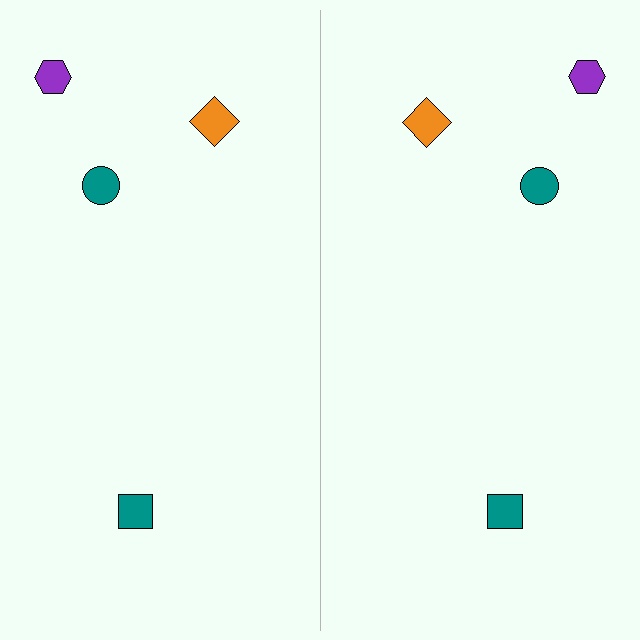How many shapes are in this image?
There are 8 shapes in this image.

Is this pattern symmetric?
Yes, this pattern has bilateral (reflection) symmetry.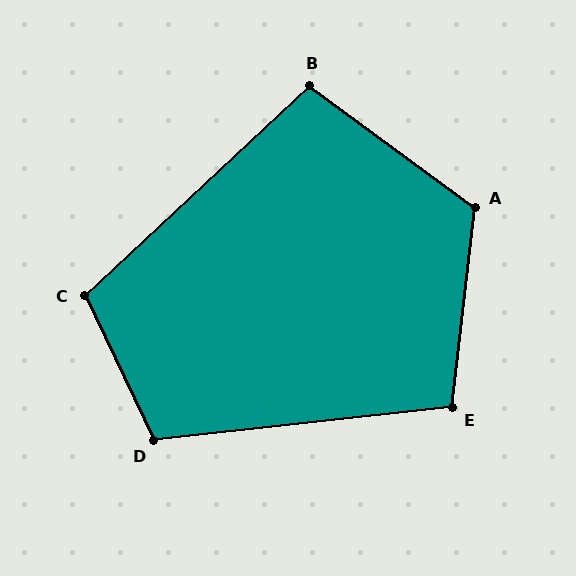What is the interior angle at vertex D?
Approximately 109 degrees (obtuse).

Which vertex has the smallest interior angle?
B, at approximately 101 degrees.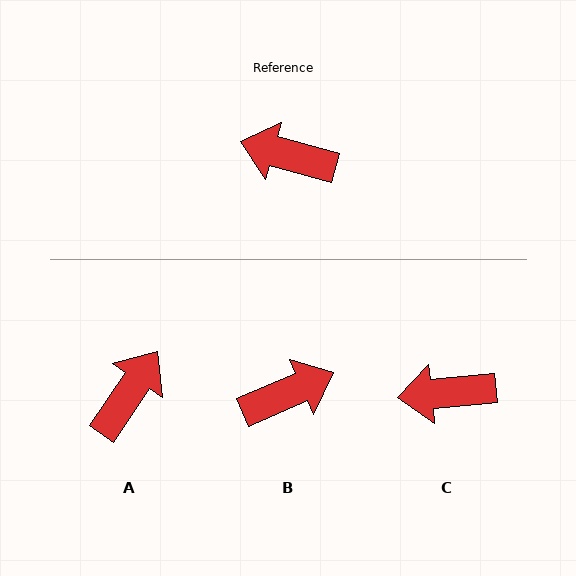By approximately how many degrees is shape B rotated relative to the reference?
Approximately 141 degrees clockwise.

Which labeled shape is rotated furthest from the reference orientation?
B, about 141 degrees away.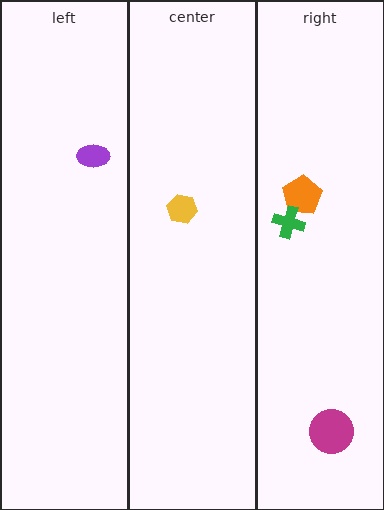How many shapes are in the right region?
3.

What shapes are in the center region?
The yellow hexagon.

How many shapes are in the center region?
1.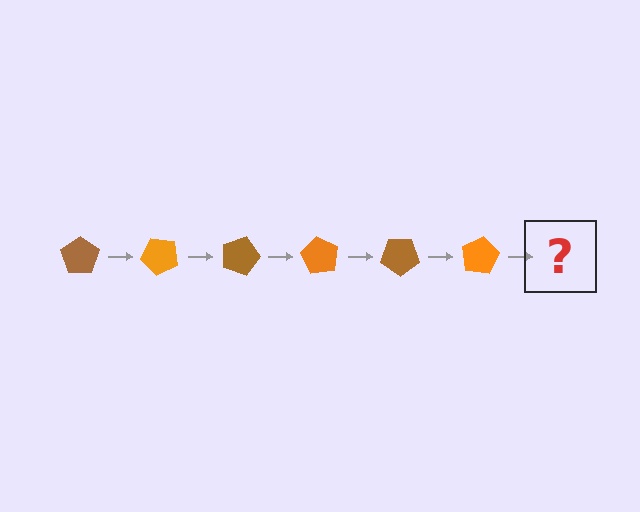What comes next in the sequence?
The next element should be a brown pentagon, rotated 270 degrees from the start.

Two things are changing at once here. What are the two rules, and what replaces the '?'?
The two rules are that it rotates 45 degrees each step and the color cycles through brown and orange. The '?' should be a brown pentagon, rotated 270 degrees from the start.